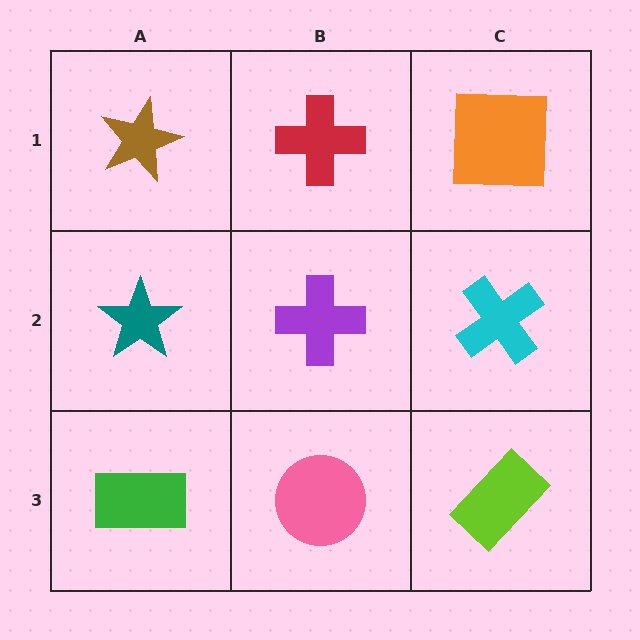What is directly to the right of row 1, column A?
A red cross.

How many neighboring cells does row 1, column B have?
3.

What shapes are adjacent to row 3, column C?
A cyan cross (row 2, column C), a pink circle (row 3, column B).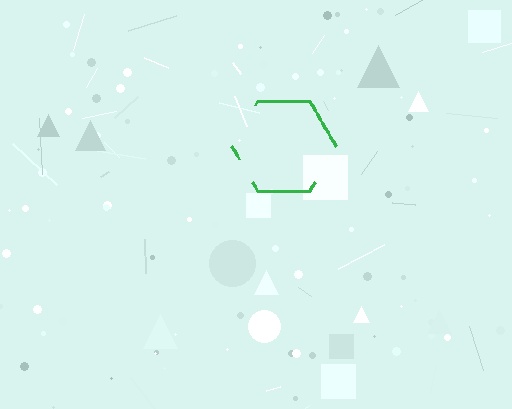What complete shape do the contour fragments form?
The contour fragments form a hexagon.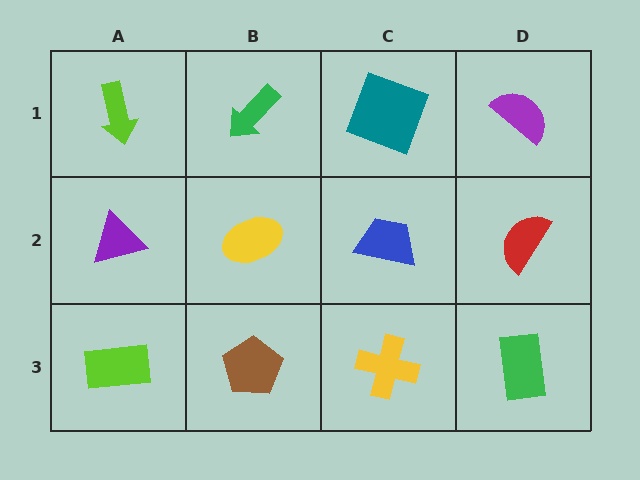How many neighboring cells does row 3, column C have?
3.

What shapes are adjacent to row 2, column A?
A lime arrow (row 1, column A), a lime rectangle (row 3, column A), a yellow ellipse (row 2, column B).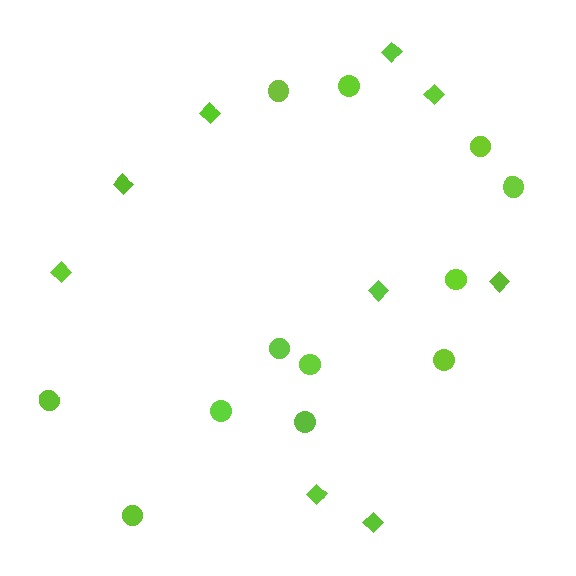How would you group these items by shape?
There are 2 groups: one group of diamonds (9) and one group of circles (12).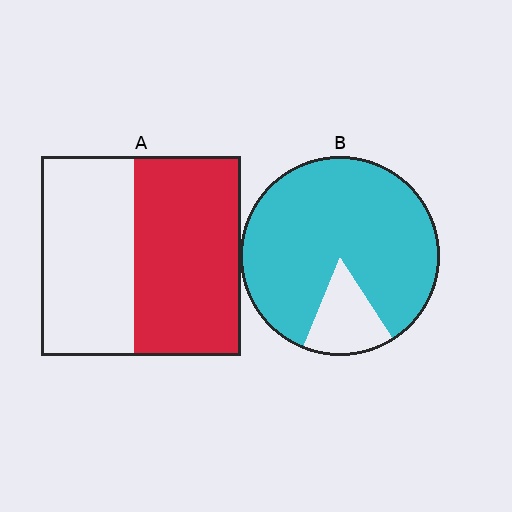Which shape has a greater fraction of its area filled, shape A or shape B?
Shape B.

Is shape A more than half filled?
Roughly half.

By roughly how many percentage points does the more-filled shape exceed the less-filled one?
By roughly 30 percentage points (B over A).